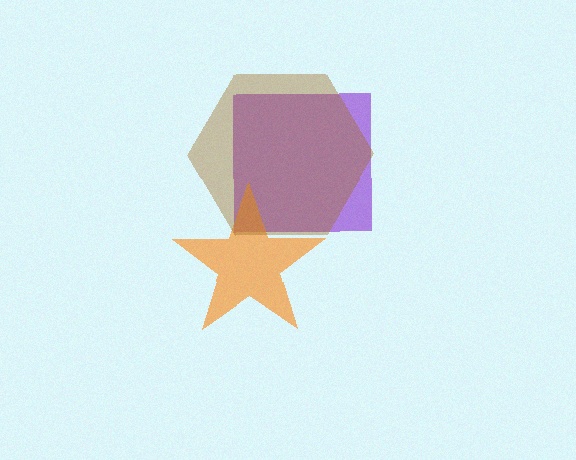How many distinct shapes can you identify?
There are 3 distinct shapes: a purple square, an orange star, a brown hexagon.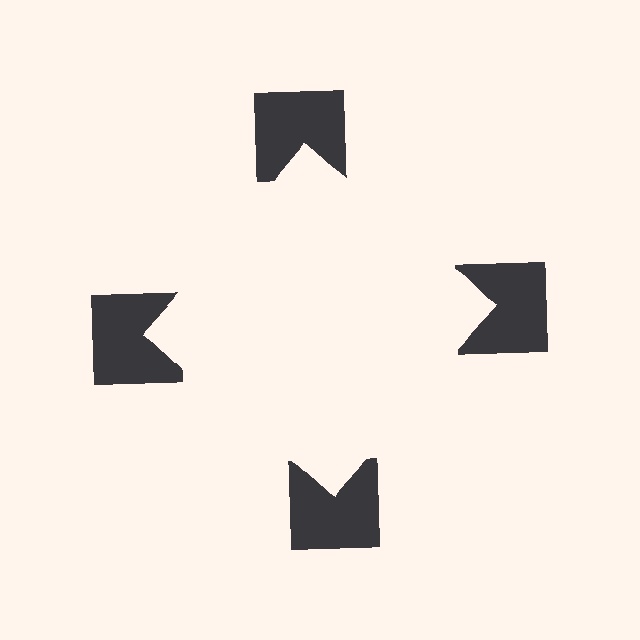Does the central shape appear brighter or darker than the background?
It typically appears slightly brighter than the background, even though no actual brightness change is drawn.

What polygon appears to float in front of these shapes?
An illusory square — its edges are inferred from the aligned wedge cuts in the notched squares, not physically drawn.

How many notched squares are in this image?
There are 4 — one at each vertex of the illusory square.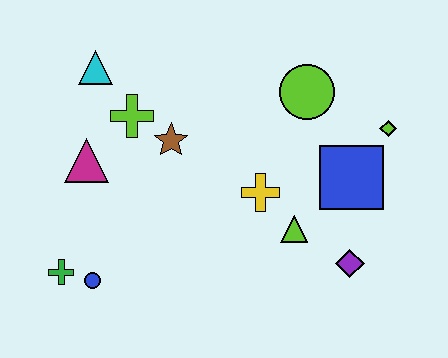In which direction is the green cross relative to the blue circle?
The green cross is to the left of the blue circle.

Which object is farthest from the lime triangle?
The cyan triangle is farthest from the lime triangle.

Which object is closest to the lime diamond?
The blue square is closest to the lime diamond.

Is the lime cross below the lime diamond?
No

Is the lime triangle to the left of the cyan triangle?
No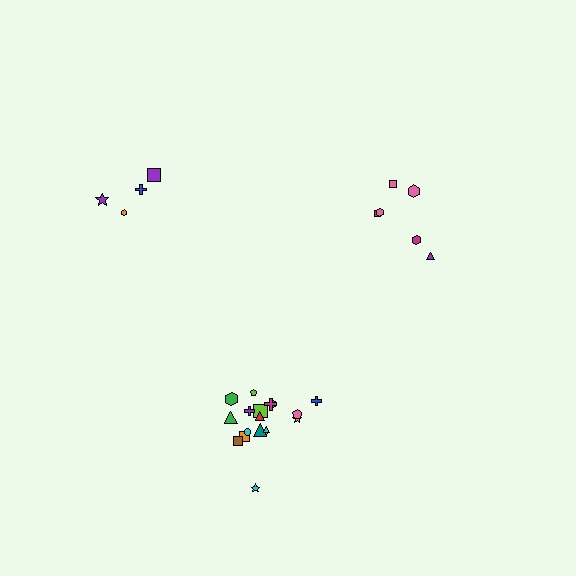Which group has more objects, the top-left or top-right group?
The top-right group.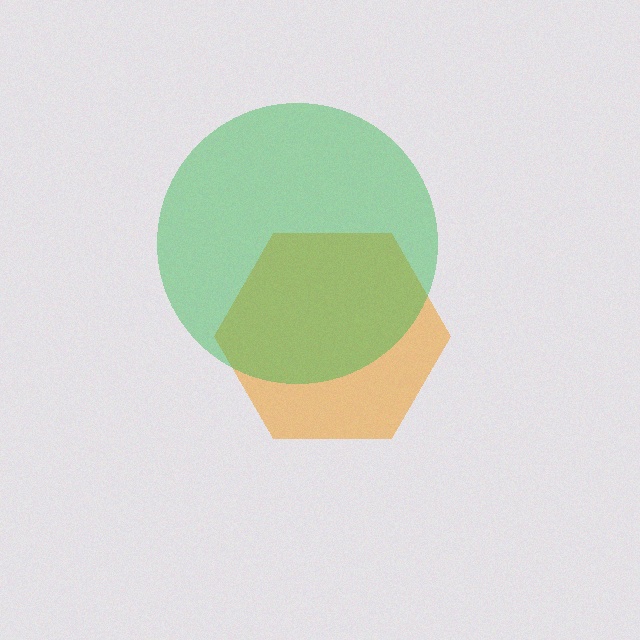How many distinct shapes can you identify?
There are 2 distinct shapes: an orange hexagon, a green circle.